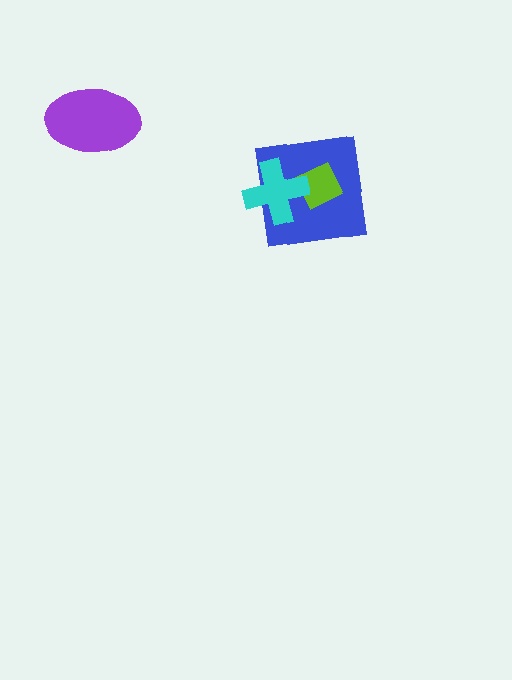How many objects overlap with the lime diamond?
2 objects overlap with the lime diamond.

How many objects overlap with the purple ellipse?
0 objects overlap with the purple ellipse.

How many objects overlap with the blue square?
2 objects overlap with the blue square.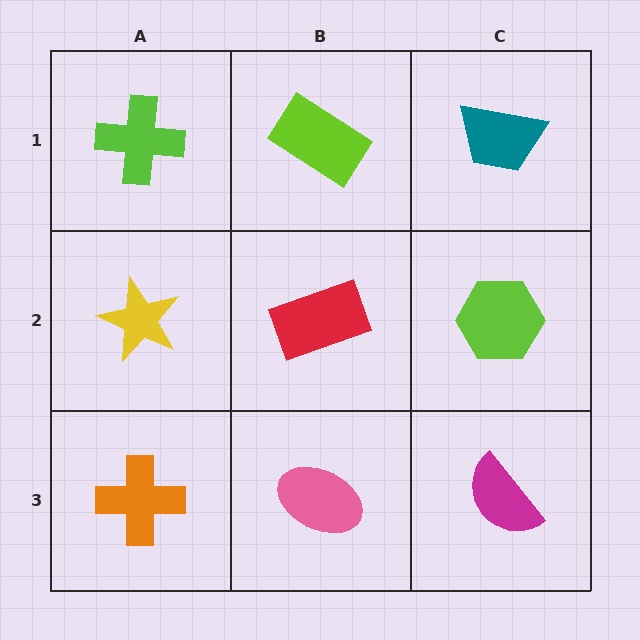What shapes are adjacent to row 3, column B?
A red rectangle (row 2, column B), an orange cross (row 3, column A), a magenta semicircle (row 3, column C).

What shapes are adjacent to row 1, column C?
A lime hexagon (row 2, column C), a lime rectangle (row 1, column B).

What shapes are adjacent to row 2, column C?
A teal trapezoid (row 1, column C), a magenta semicircle (row 3, column C), a red rectangle (row 2, column B).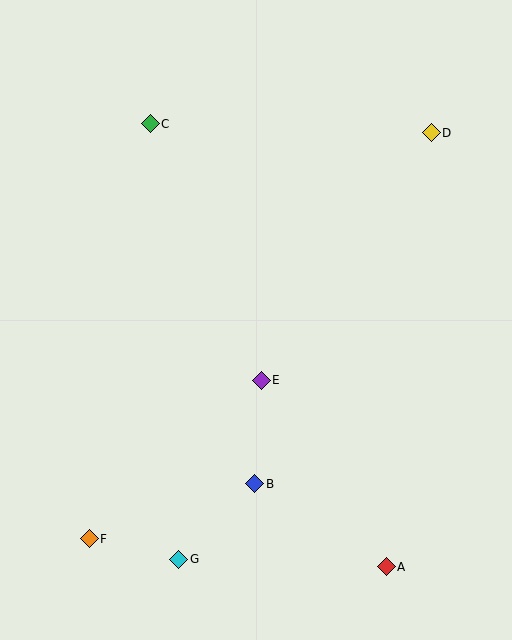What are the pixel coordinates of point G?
Point G is at (179, 559).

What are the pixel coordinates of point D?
Point D is at (431, 133).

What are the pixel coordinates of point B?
Point B is at (255, 484).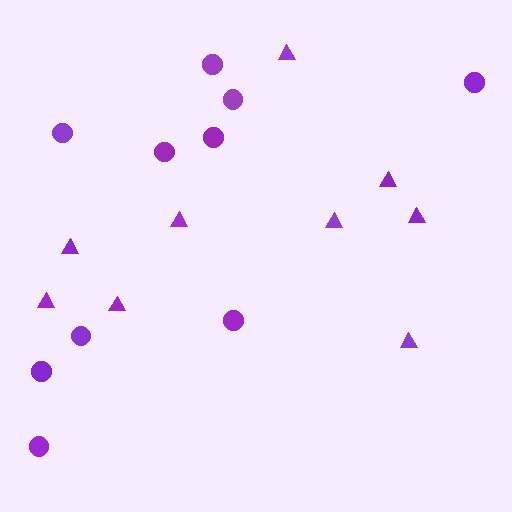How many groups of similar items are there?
There are 2 groups: one group of circles (10) and one group of triangles (9).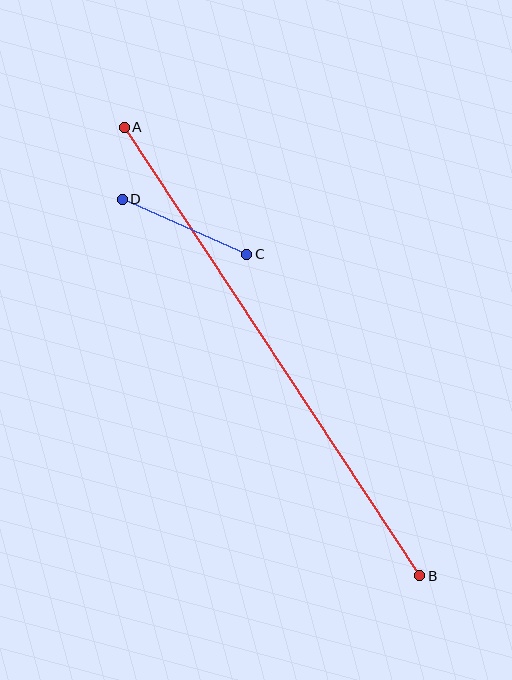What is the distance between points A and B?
The distance is approximately 537 pixels.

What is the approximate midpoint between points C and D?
The midpoint is at approximately (185, 227) pixels.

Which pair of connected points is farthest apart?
Points A and B are farthest apart.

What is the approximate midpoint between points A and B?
The midpoint is at approximately (272, 352) pixels.